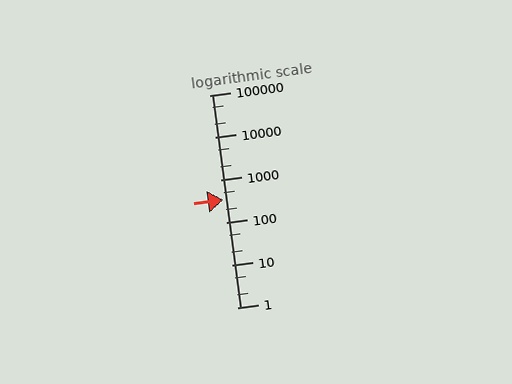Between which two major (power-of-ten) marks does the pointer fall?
The pointer is between 100 and 1000.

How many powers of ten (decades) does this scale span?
The scale spans 5 decades, from 1 to 100000.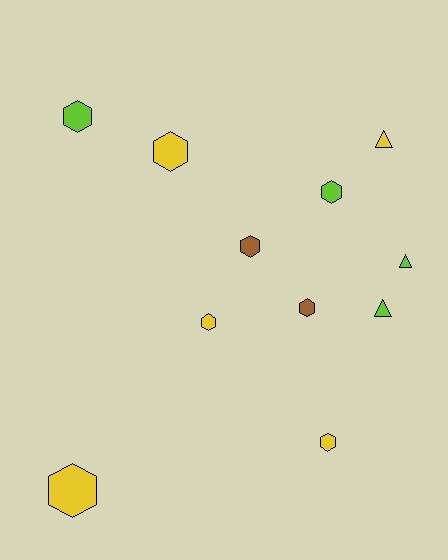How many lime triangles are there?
There are 2 lime triangles.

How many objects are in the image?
There are 11 objects.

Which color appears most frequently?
Yellow, with 5 objects.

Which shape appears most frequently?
Hexagon, with 8 objects.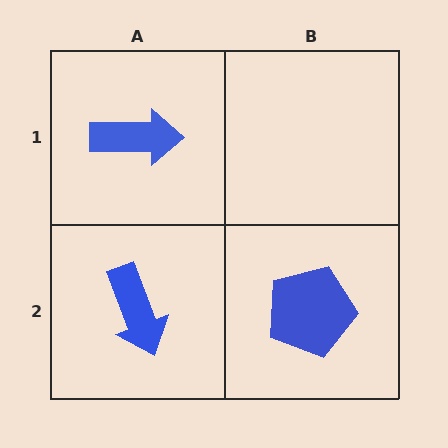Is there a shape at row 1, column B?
No, that cell is empty.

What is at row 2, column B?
A blue pentagon.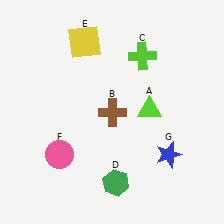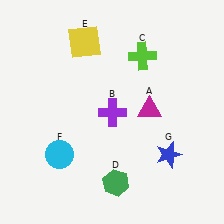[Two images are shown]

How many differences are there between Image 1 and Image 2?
There are 3 differences between the two images.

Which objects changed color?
A changed from lime to magenta. B changed from brown to purple. F changed from pink to cyan.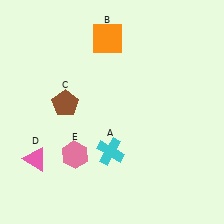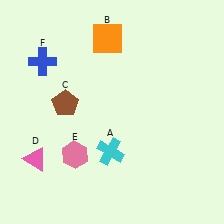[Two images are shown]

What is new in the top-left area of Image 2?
A blue cross (F) was added in the top-left area of Image 2.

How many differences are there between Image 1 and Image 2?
There is 1 difference between the two images.